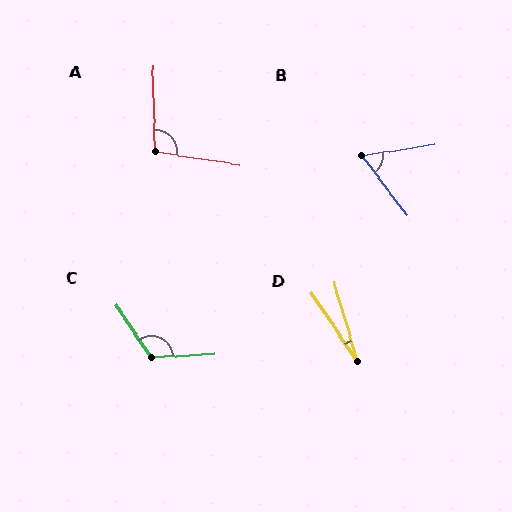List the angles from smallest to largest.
D (18°), B (61°), A (100°), C (121°).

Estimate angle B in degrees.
Approximately 61 degrees.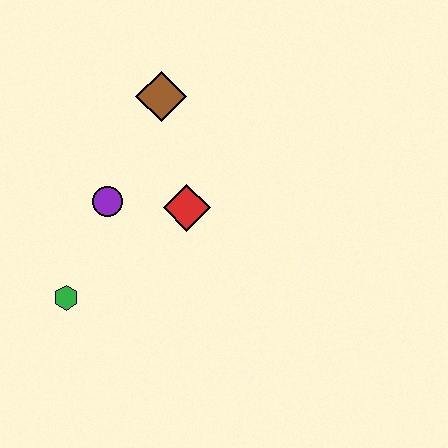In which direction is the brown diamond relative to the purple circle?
The brown diamond is above the purple circle.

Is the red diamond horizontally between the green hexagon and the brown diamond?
No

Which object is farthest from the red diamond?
The green hexagon is farthest from the red diamond.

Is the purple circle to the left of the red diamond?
Yes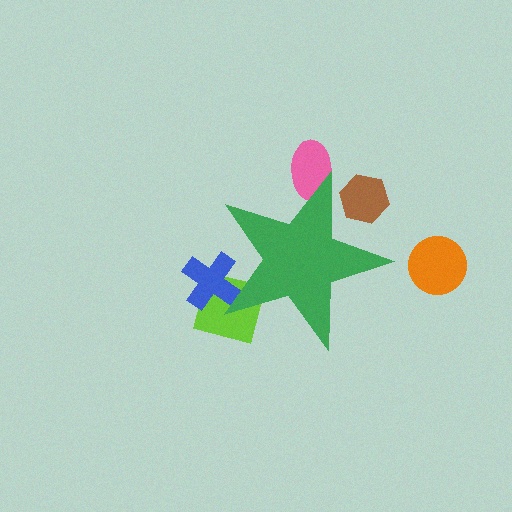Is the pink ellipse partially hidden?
Yes, the pink ellipse is partially hidden behind the green star.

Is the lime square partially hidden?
Yes, the lime square is partially hidden behind the green star.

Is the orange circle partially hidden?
No, the orange circle is fully visible.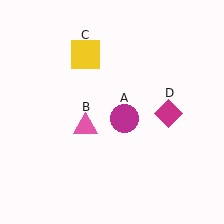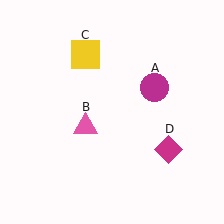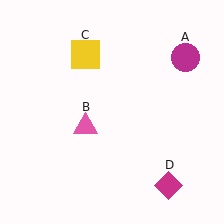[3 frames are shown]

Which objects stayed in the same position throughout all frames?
Pink triangle (object B) and yellow square (object C) remained stationary.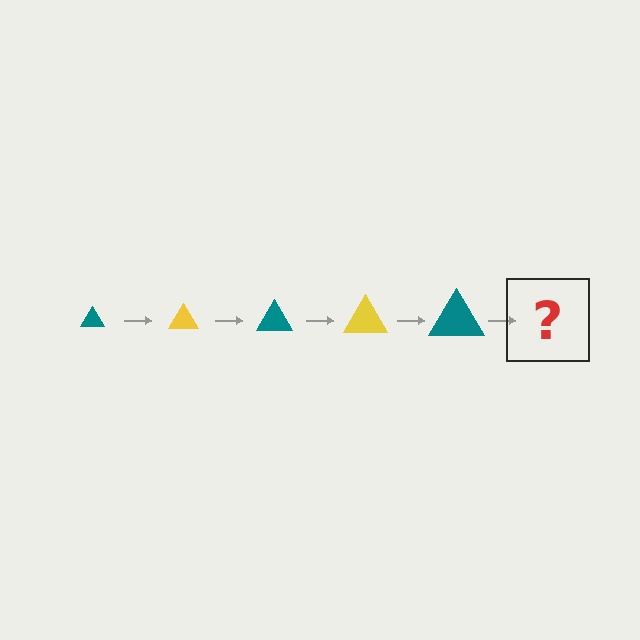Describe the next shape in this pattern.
It should be a yellow triangle, larger than the previous one.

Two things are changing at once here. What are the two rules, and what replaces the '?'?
The two rules are that the triangle grows larger each step and the color cycles through teal and yellow. The '?' should be a yellow triangle, larger than the previous one.